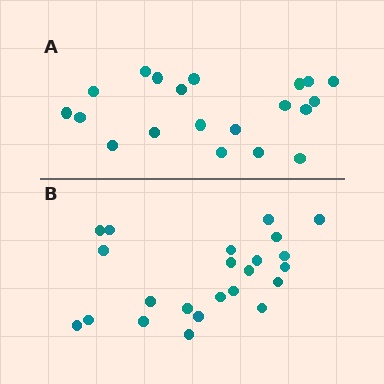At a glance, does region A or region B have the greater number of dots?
Region B (the bottom region) has more dots.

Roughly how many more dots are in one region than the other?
Region B has just a few more — roughly 2 or 3 more dots than region A.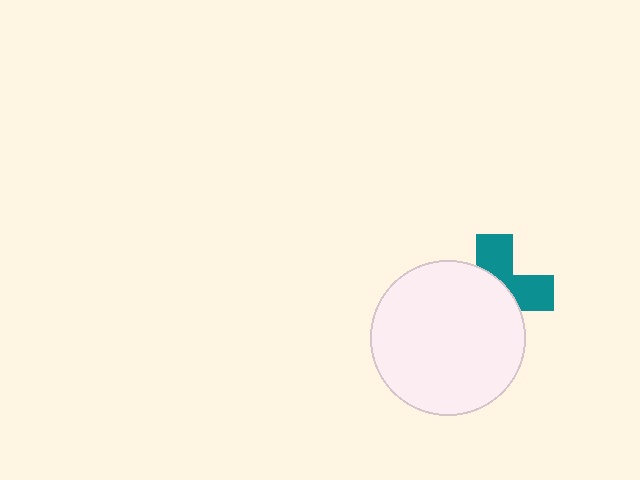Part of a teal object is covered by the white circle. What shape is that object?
It is a cross.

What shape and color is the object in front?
The object in front is a white circle.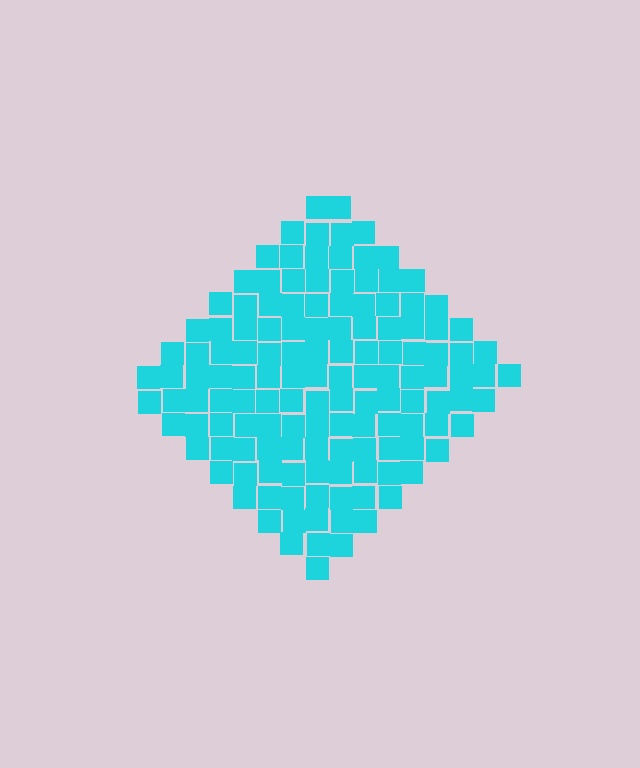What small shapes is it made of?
It is made of small squares.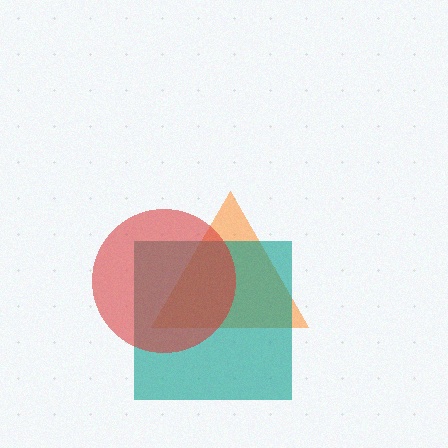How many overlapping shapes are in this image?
There are 3 overlapping shapes in the image.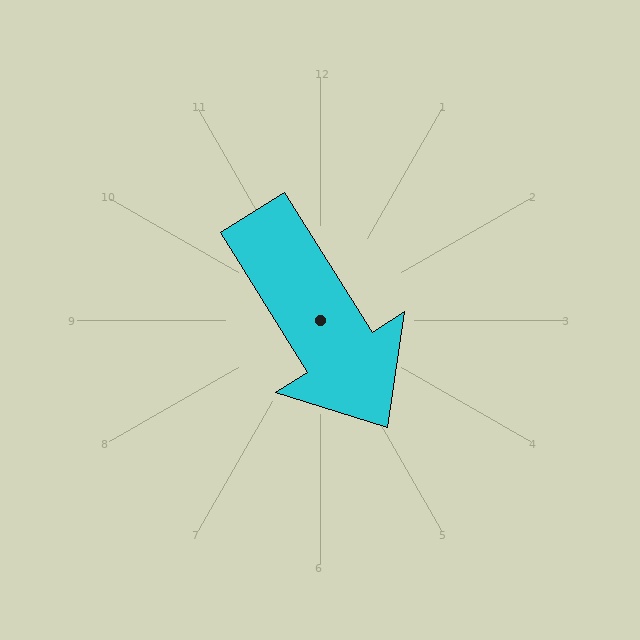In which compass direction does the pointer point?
Southeast.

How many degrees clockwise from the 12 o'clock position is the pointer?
Approximately 148 degrees.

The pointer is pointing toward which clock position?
Roughly 5 o'clock.